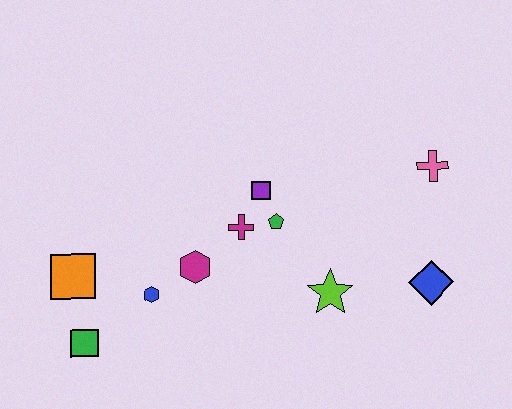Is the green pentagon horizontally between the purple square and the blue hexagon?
No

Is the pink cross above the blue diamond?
Yes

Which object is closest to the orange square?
The green square is closest to the orange square.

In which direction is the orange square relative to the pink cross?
The orange square is to the left of the pink cross.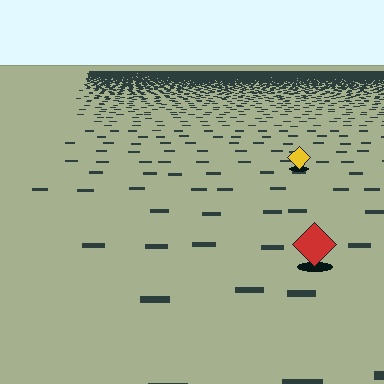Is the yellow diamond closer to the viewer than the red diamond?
No. The red diamond is closer — you can tell from the texture gradient: the ground texture is coarser near it.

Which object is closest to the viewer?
The red diamond is closest. The texture marks near it are larger and more spread out.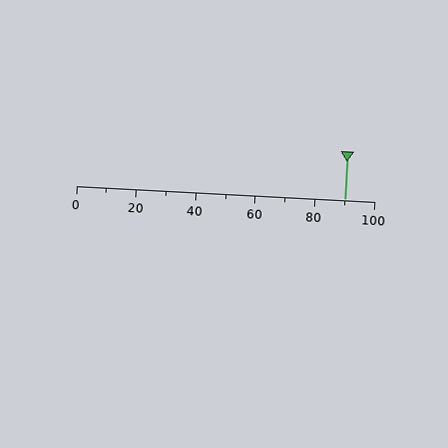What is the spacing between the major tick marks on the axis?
The major ticks are spaced 20 apart.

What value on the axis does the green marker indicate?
The marker indicates approximately 90.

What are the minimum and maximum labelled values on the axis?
The axis runs from 0 to 100.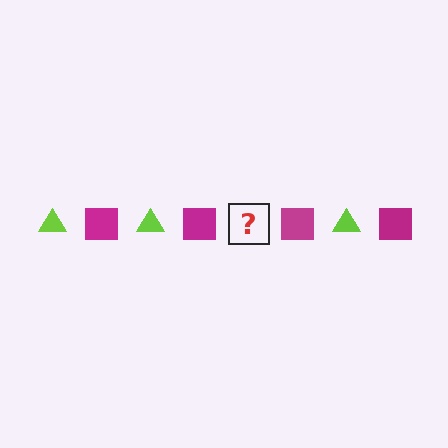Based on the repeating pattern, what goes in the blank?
The blank should be a lime triangle.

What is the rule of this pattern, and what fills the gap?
The rule is that the pattern alternates between lime triangle and magenta square. The gap should be filled with a lime triangle.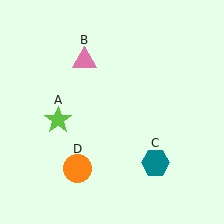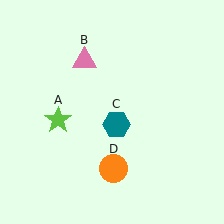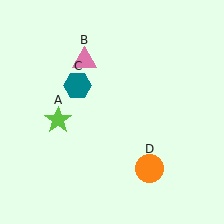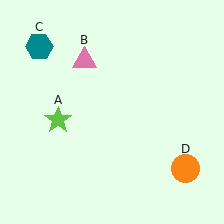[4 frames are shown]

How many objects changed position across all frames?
2 objects changed position: teal hexagon (object C), orange circle (object D).